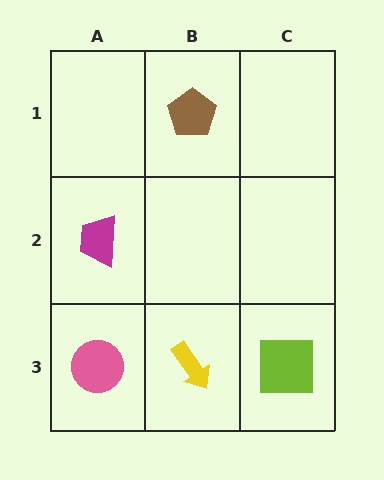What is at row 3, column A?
A pink circle.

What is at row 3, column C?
A lime square.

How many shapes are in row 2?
1 shape.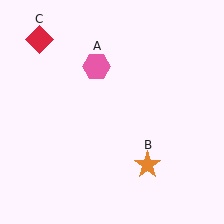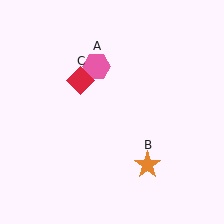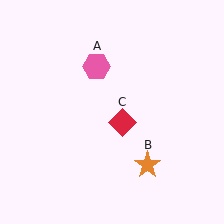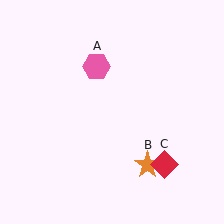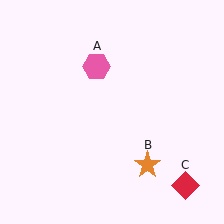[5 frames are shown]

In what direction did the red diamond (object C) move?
The red diamond (object C) moved down and to the right.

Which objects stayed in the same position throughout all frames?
Pink hexagon (object A) and orange star (object B) remained stationary.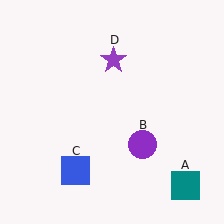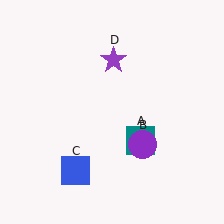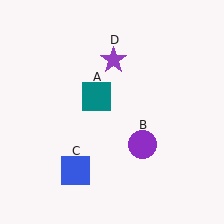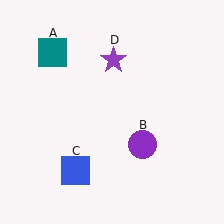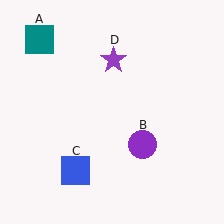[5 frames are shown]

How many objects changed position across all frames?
1 object changed position: teal square (object A).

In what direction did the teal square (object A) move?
The teal square (object A) moved up and to the left.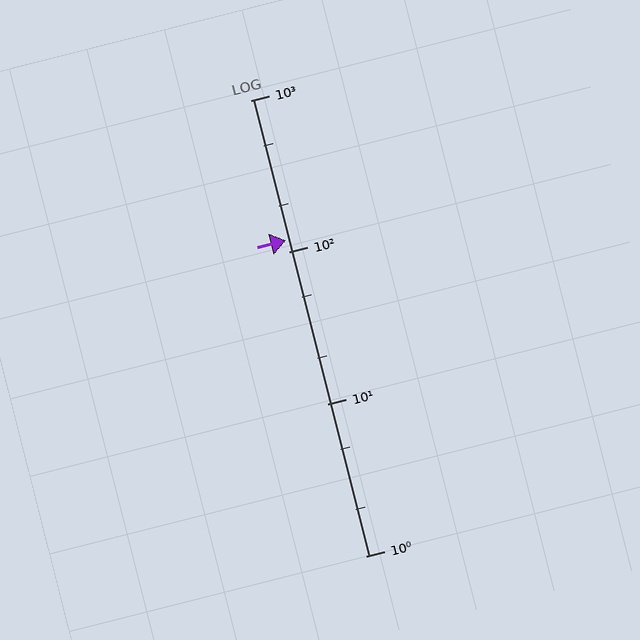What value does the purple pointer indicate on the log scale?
The pointer indicates approximately 120.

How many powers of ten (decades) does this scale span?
The scale spans 3 decades, from 1 to 1000.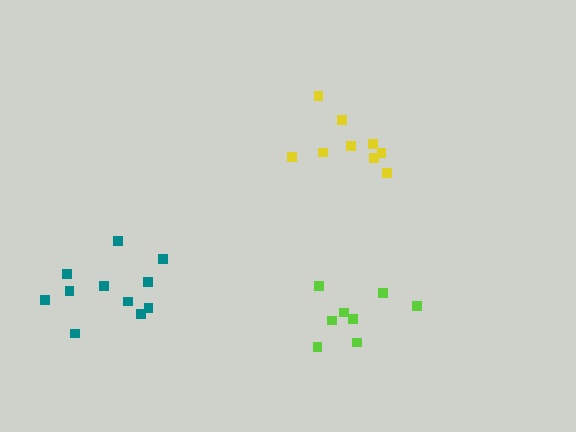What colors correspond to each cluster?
The clusters are colored: yellow, lime, teal.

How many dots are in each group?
Group 1: 9 dots, Group 2: 8 dots, Group 3: 11 dots (28 total).